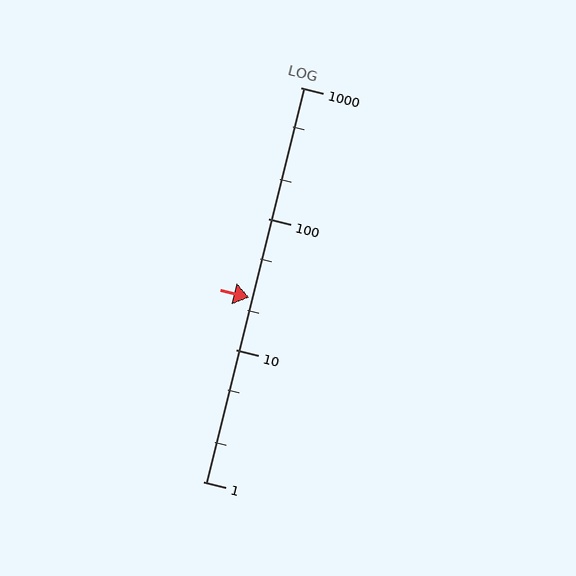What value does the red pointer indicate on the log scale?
The pointer indicates approximately 25.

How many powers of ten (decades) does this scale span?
The scale spans 3 decades, from 1 to 1000.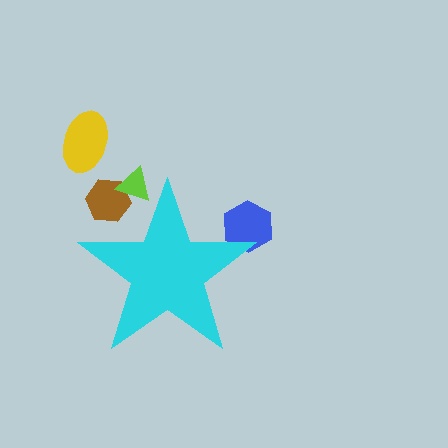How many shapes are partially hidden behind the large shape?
3 shapes are partially hidden.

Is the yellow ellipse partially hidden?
No, the yellow ellipse is fully visible.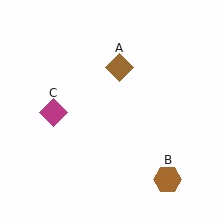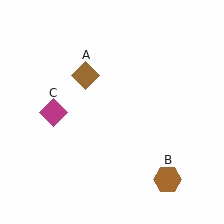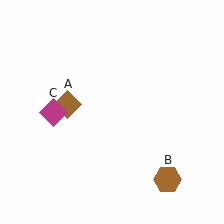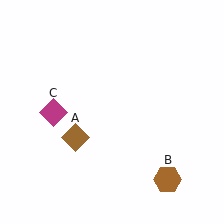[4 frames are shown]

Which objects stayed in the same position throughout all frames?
Brown hexagon (object B) and magenta diamond (object C) remained stationary.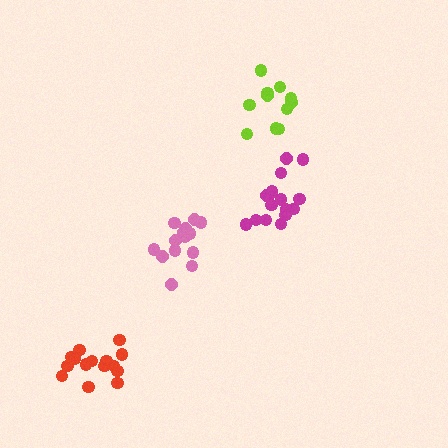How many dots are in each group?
Group 1: 16 dots, Group 2: 11 dots, Group 3: 15 dots, Group 4: 14 dots (56 total).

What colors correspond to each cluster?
The clusters are colored: magenta, lime, red, pink.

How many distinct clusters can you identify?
There are 4 distinct clusters.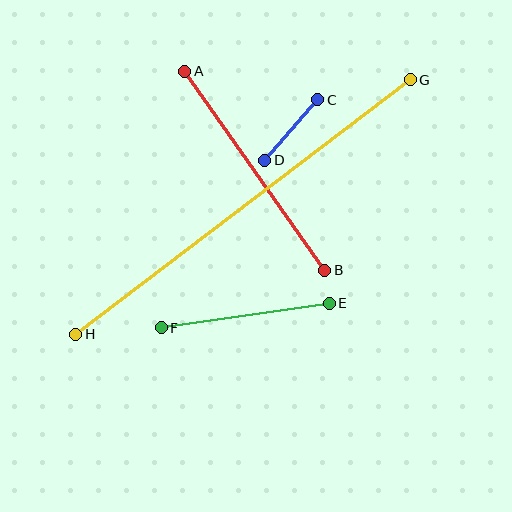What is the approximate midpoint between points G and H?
The midpoint is at approximately (243, 207) pixels.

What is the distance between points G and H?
The distance is approximately 420 pixels.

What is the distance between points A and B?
The distance is approximately 243 pixels.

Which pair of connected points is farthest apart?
Points G and H are farthest apart.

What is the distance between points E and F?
The distance is approximately 170 pixels.